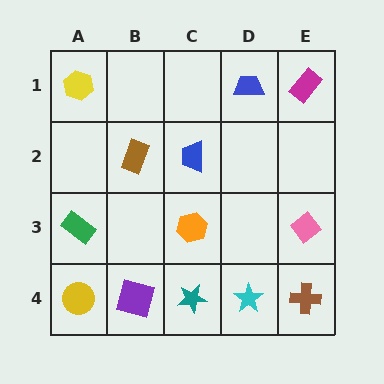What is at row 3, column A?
A green rectangle.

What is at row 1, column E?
A magenta rectangle.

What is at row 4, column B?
A purple square.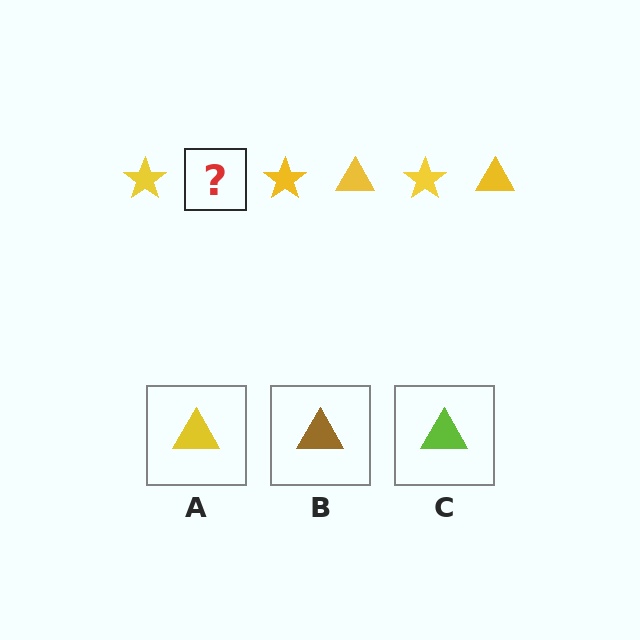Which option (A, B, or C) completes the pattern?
A.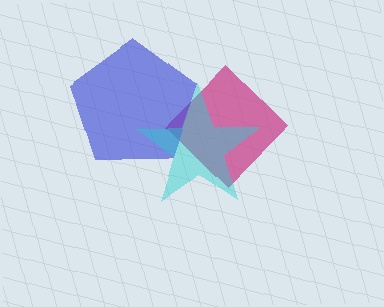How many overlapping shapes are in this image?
There are 3 overlapping shapes in the image.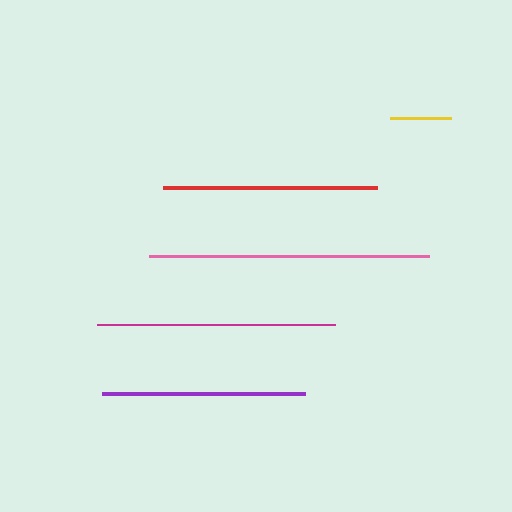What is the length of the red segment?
The red segment is approximately 214 pixels long.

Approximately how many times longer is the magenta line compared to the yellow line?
The magenta line is approximately 3.9 times the length of the yellow line.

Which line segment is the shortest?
The yellow line is the shortest at approximately 61 pixels.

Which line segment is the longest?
The pink line is the longest at approximately 280 pixels.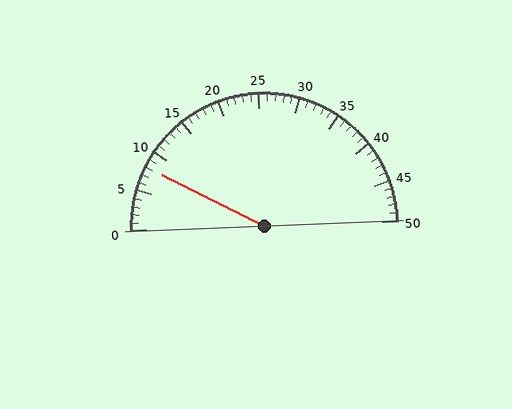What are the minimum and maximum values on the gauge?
The gauge ranges from 0 to 50.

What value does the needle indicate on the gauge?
The needle indicates approximately 8.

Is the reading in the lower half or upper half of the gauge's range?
The reading is in the lower half of the range (0 to 50).